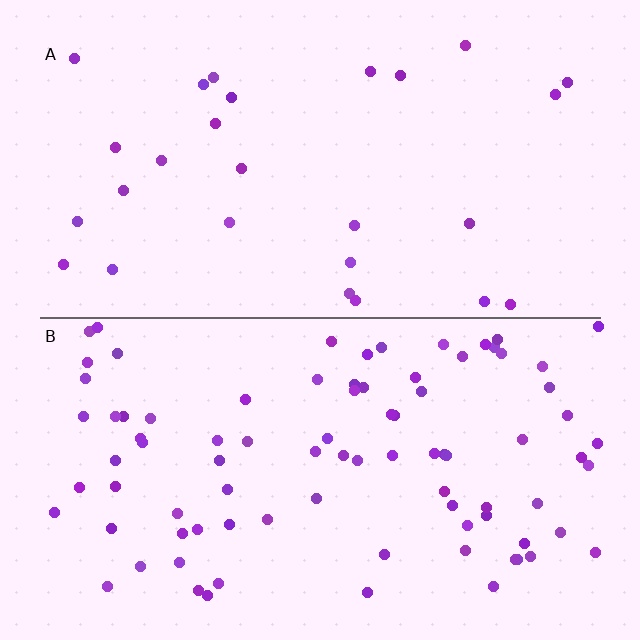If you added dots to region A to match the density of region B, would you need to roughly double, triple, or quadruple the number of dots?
Approximately triple.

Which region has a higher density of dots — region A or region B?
B (the bottom).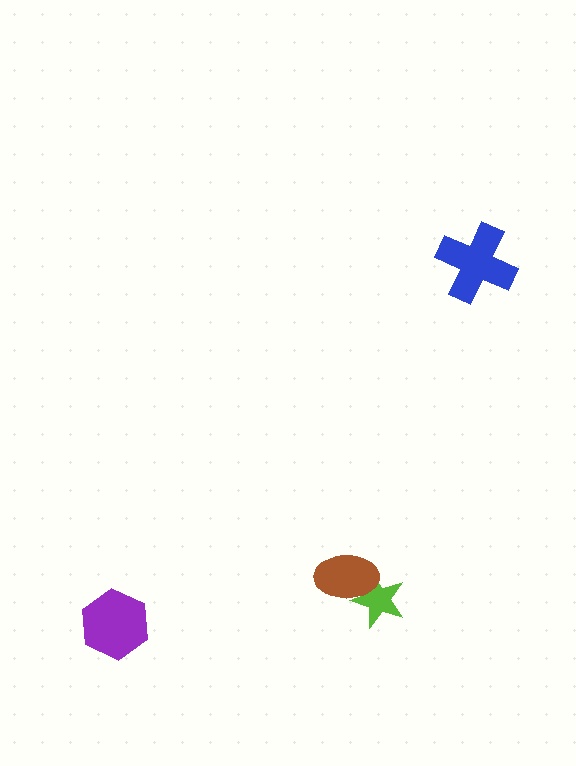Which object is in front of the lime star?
The brown ellipse is in front of the lime star.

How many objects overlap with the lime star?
1 object overlaps with the lime star.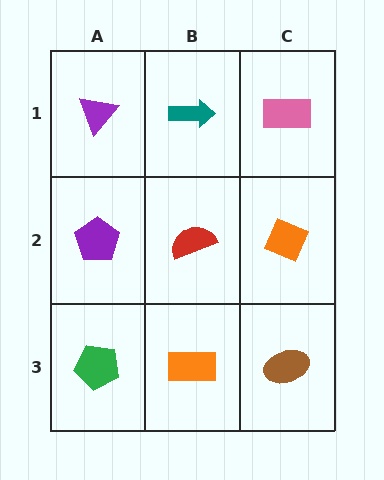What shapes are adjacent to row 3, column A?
A purple pentagon (row 2, column A), an orange rectangle (row 3, column B).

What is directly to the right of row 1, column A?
A teal arrow.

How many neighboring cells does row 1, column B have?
3.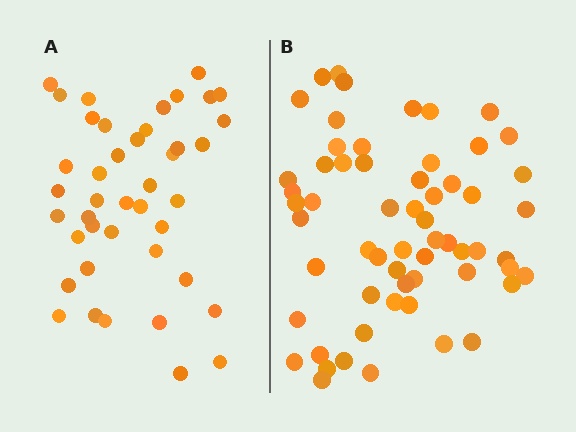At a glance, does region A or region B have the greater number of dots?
Region B (the right region) has more dots.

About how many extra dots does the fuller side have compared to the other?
Region B has approximately 20 more dots than region A.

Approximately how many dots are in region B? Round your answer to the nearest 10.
About 60 dots.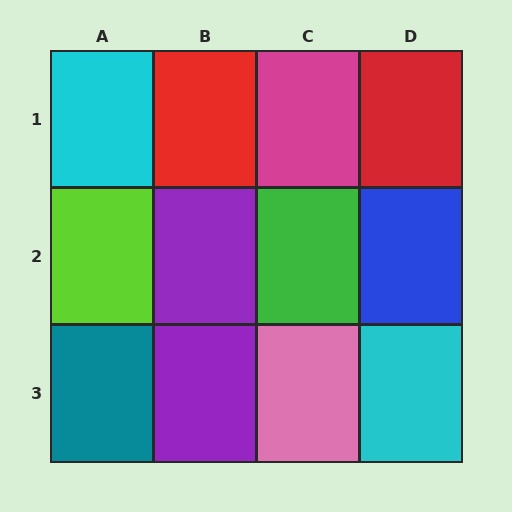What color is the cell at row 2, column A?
Lime.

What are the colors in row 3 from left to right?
Teal, purple, pink, cyan.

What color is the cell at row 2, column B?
Purple.